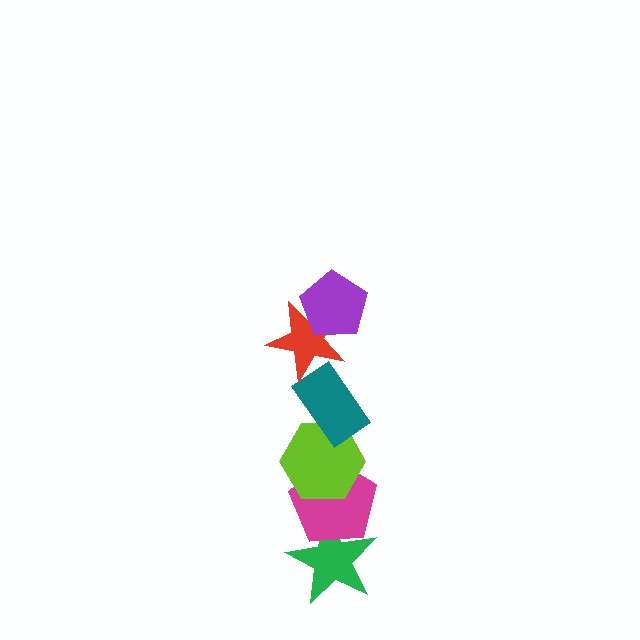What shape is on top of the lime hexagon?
The teal rectangle is on top of the lime hexagon.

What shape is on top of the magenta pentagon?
The lime hexagon is on top of the magenta pentagon.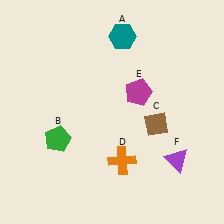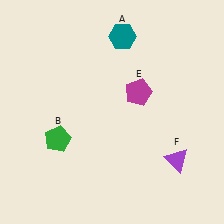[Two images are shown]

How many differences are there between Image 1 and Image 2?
There are 2 differences between the two images.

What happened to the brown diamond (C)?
The brown diamond (C) was removed in Image 2. It was in the bottom-right area of Image 1.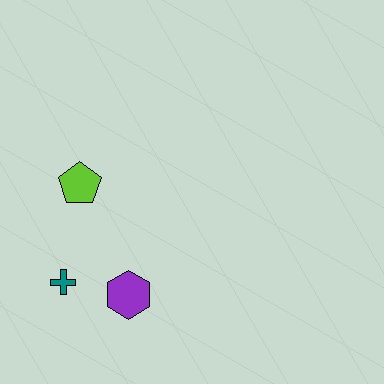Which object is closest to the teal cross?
The purple hexagon is closest to the teal cross.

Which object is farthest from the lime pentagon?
The purple hexagon is farthest from the lime pentagon.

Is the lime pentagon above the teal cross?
Yes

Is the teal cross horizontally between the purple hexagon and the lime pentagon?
No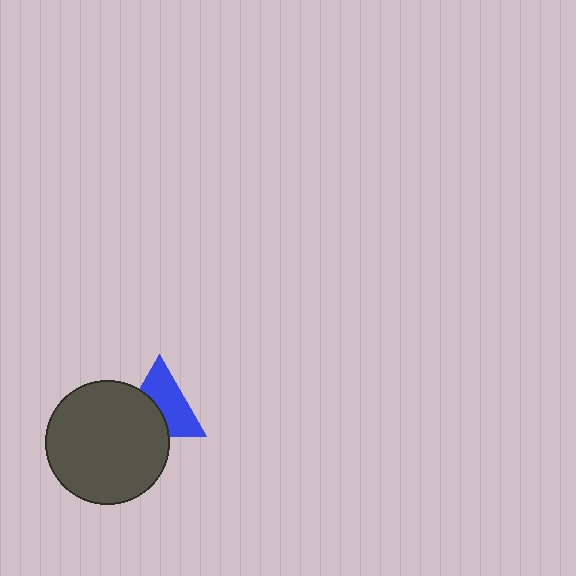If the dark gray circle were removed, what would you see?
You would see the complete blue triangle.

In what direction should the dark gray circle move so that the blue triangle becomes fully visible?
The dark gray circle should move toward the lower-left. That is the shortest direction to clear the overlap and leave the blue triangle fully visible.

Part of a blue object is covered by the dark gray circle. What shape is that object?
It is a triangle.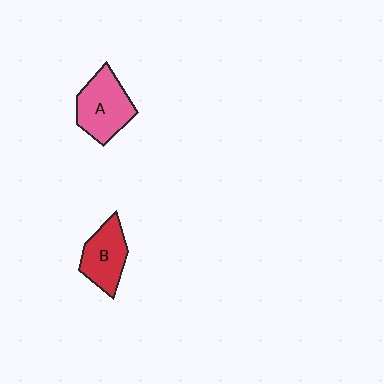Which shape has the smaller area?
Shape B (red).